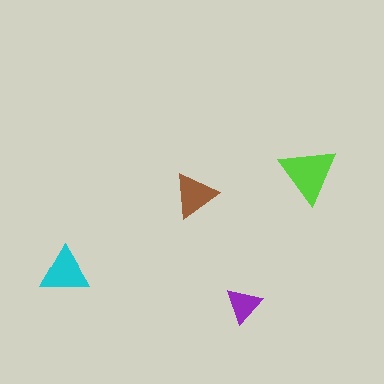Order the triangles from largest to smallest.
the lime one, the cyan one, the brown one, the purple one.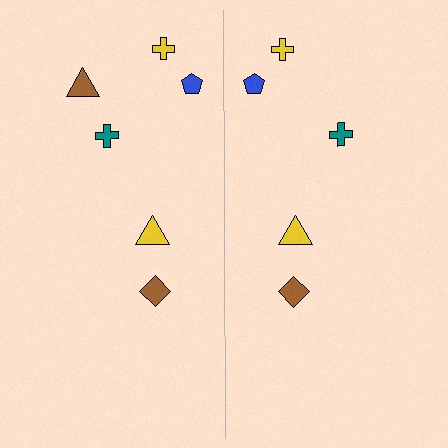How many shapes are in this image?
There are 11 shapes in this image.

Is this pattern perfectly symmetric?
No, the pattern is not perfectly symmetric. A brown triangle is missing from the right side.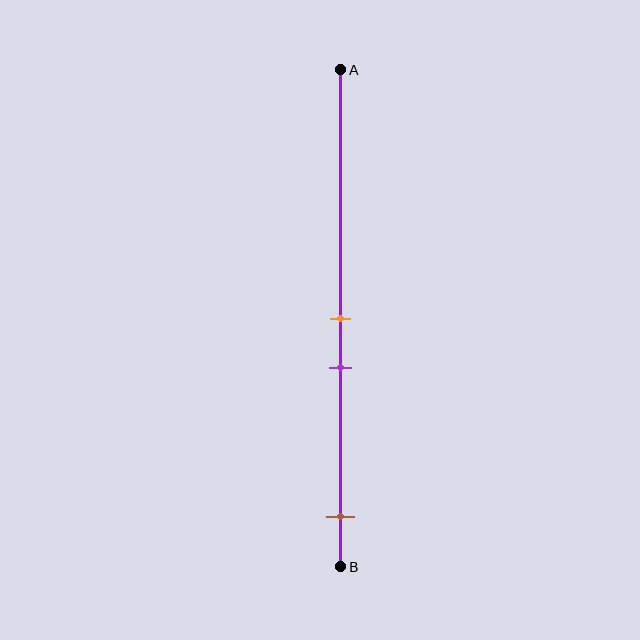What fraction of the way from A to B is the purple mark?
The purple mark is approximately 60% (0.6) of the way from A to B.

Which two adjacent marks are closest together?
The orange and purple marks are the closest adjacent pair.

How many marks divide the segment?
There are 3 marks dividing the segment.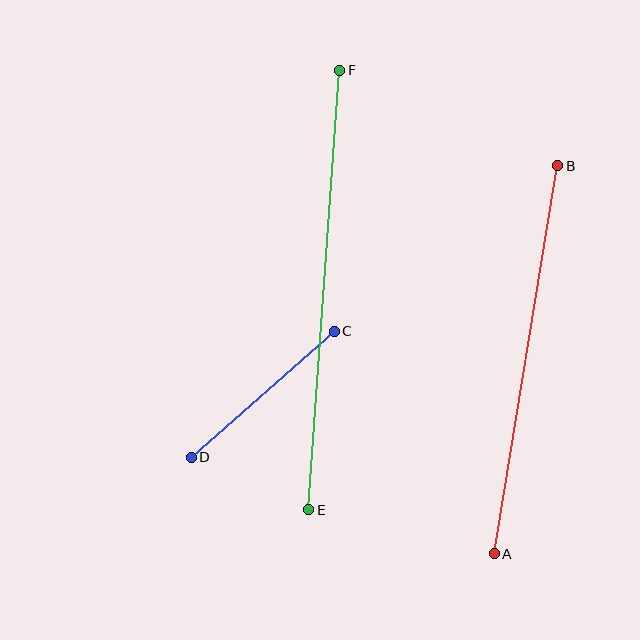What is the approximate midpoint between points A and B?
The midpoint is at approximately (526, 360) pixels.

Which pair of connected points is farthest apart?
Points E and F are farthest apart.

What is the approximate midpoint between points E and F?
The midpoint is at approximately (324, 290) pixels.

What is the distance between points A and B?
The distance is approximately 393 pixels.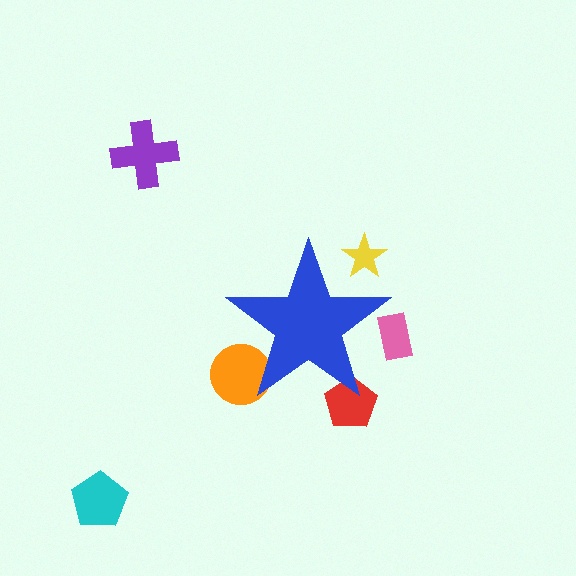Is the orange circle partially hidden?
Yes, the orange circle is partially hidden behind the blue star.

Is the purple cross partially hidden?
No, the purple cross is fully visible.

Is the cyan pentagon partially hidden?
No, the cyan pentagon is fully visible.